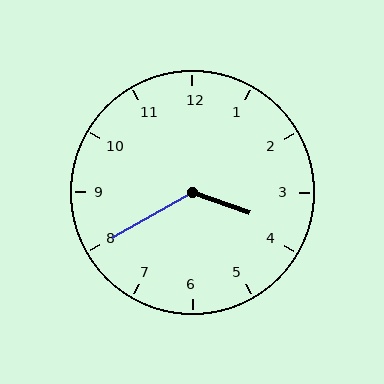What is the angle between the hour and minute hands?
Approximately 130 degrees.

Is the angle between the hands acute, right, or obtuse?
It is obtuse.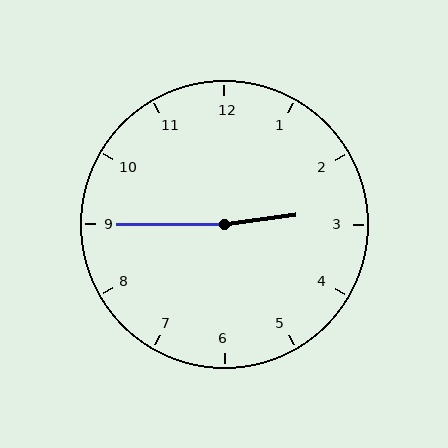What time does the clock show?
2:45.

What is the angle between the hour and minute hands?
Approximately 172 degrees.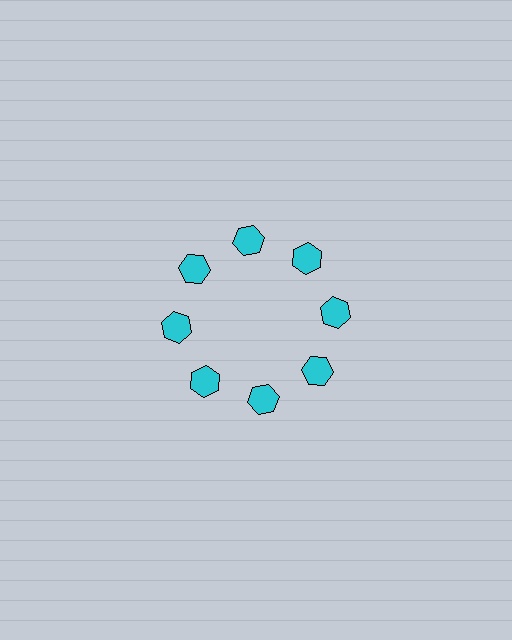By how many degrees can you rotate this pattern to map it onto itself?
The pattern maps onto itself every 45 degrees of rotation.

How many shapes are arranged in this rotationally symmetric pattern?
There are 8 shapes, arranged in 8 groups of 1.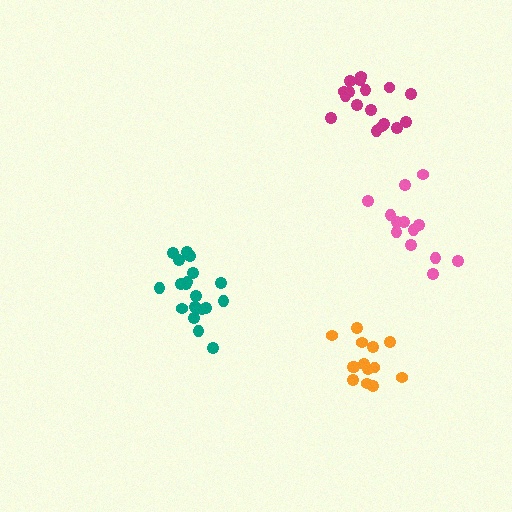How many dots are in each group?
Group 1: 14 dots, Group 2: 13 dots, Group 3: 19 dots, Group 4: 17 dots (63 total).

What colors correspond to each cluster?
The clusters are colored: orange, pink, teal, magenta.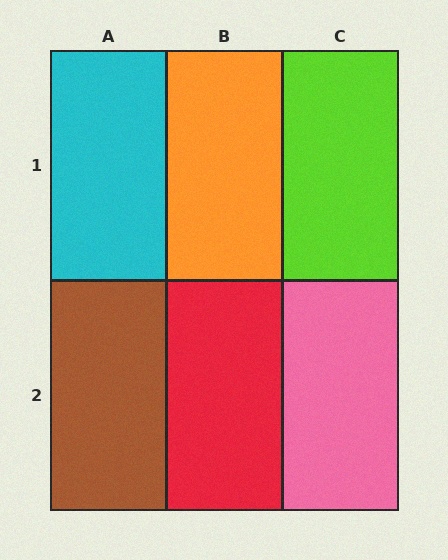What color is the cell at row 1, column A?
Cyan.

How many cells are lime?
1 cell is lime.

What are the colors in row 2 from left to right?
Brown, red, pink.